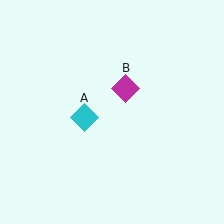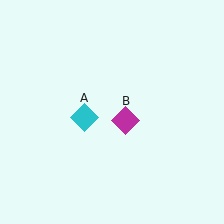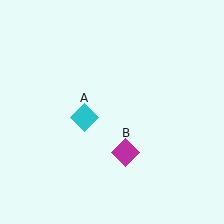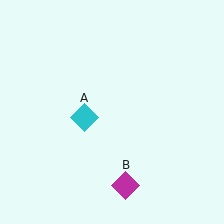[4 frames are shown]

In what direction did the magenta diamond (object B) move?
The magenta diamond (object B) moved down.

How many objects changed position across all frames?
1 object changed position: magenta diamond (object B).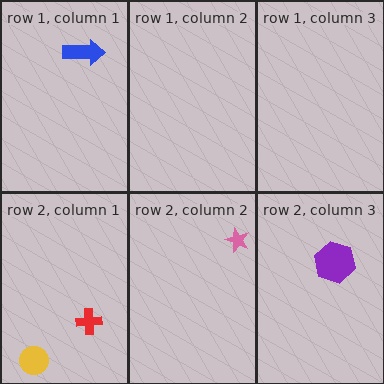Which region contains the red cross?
The row 2, column 1 region.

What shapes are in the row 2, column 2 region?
The pink star.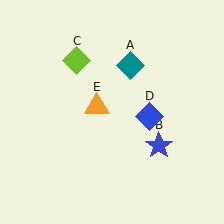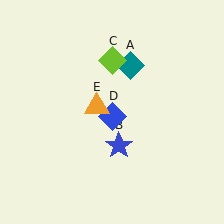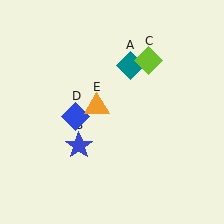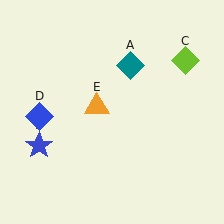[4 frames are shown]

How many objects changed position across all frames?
3 objects changed position: blue star (object B), lime diamond (object C), blue diamond (object D).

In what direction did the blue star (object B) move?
The blue star (object B) moved left.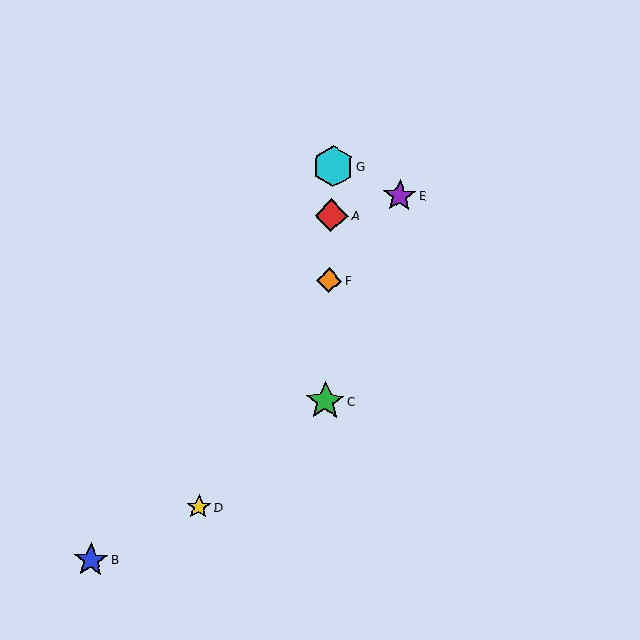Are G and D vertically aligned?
No, G is at x≈333 and D is at x≈199.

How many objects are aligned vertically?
4 objects (A, C, F, G) are aligned vertically.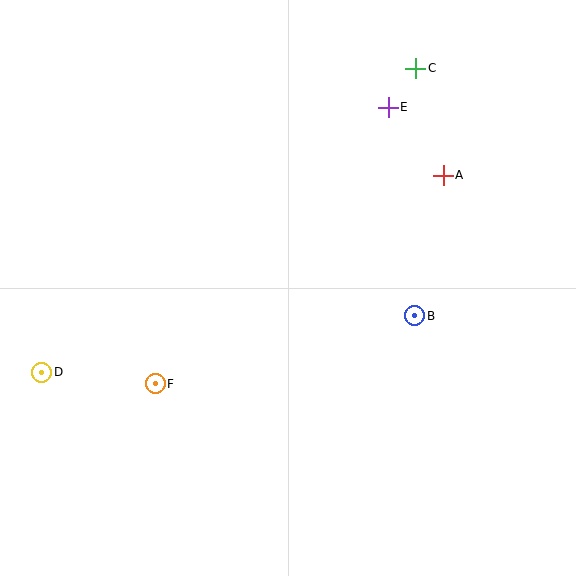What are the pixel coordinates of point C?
Point C is at (416, 68).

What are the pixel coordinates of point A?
Point A is at (443, 175).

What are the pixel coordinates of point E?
Point E is at (388, 107).